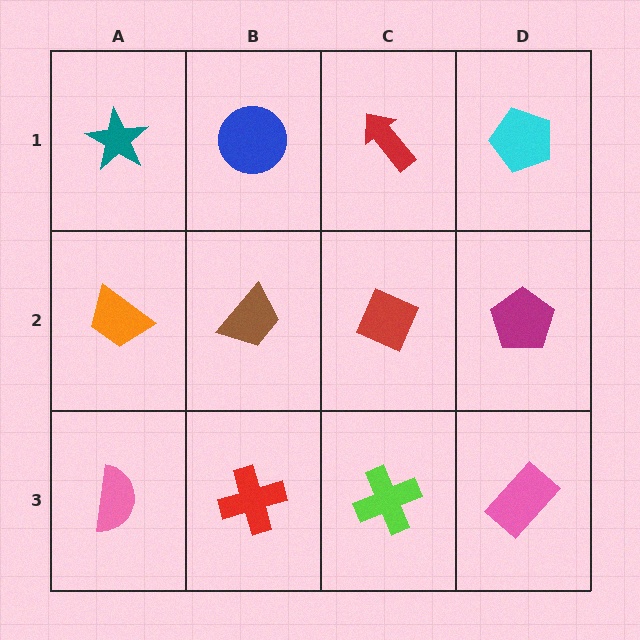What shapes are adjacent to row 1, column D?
A magenta pentagon (row 2, column D), a red arrow (row 1, column C).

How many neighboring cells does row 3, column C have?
3.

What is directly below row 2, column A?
A pink semicircle.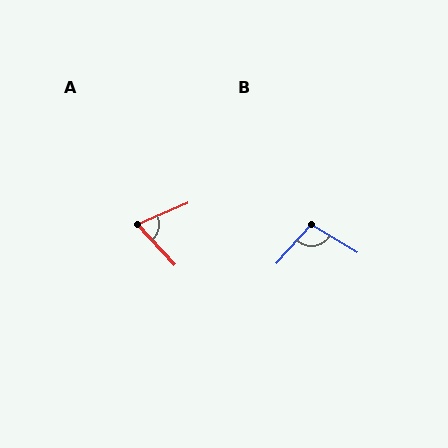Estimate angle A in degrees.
Approximately 71 degrees.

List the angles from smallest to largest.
A (71°), B (101°).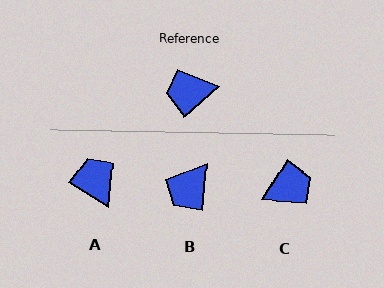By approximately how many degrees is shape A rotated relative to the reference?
Approximately 74 degrees clockwise.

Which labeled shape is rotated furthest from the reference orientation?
C, about 163 degrees away.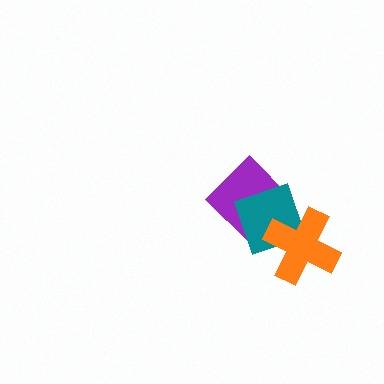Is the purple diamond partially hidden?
Yes, it is partially covered by another shape.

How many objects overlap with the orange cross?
2 objects overlap with the orange cross.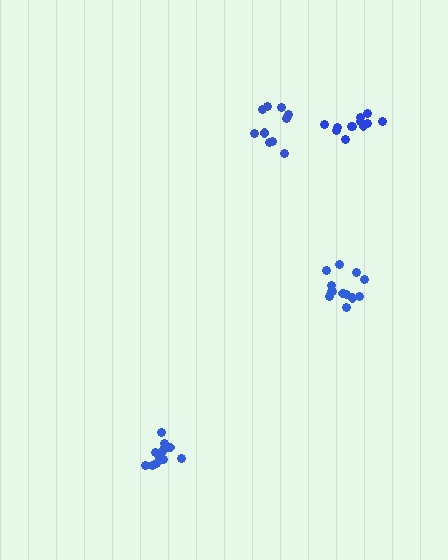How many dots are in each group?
Group 1: 10 dots, Group 2: 14 dots, Group 3: 15 dots, Group 4: 12 dots (51 total).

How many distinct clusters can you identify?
There are 4 distinct clusters.